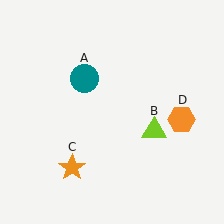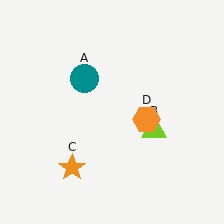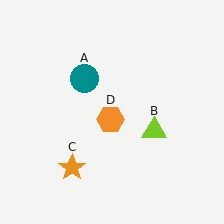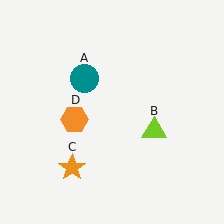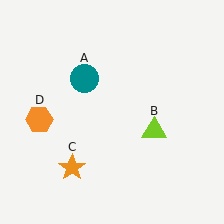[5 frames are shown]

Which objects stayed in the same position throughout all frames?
Teal circle (object A) and lime triangle (object B) and orange star (object C) remained stationary.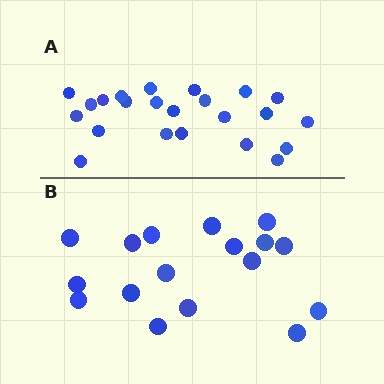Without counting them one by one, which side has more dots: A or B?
Region A (the top region) has more dots.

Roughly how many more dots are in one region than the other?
Region A has about 6 more dots than region B.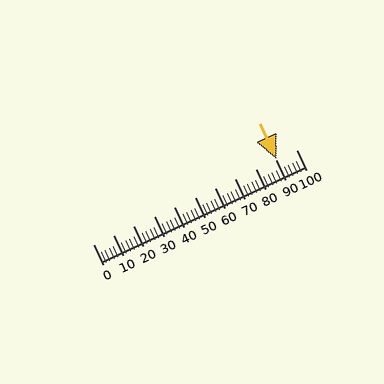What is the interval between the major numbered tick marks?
The major tick marks are spaced 10 units apart.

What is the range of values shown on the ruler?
The ruler shows values from 0 to 100.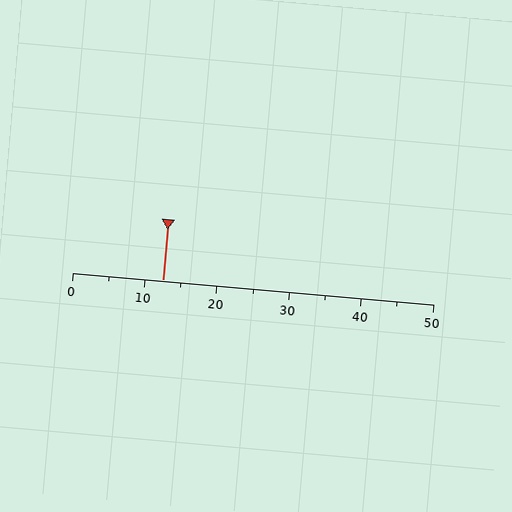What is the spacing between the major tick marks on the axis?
The major ticks are spaced 10 apart.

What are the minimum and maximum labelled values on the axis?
The axis runs from 0 to 50.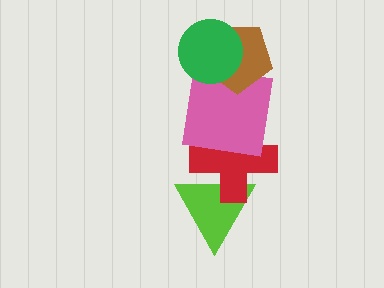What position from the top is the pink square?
The pink square is 3rd from the top.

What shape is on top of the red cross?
The pink square is on top of the red cross.